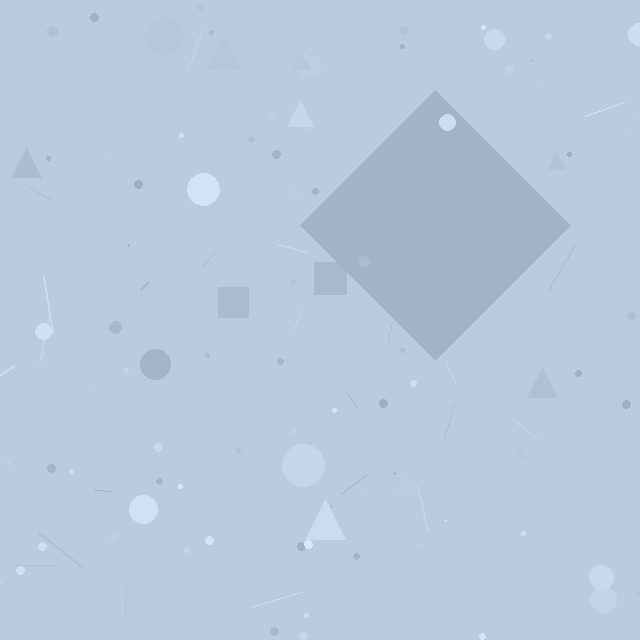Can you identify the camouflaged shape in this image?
The camouflaged shape is a diamond.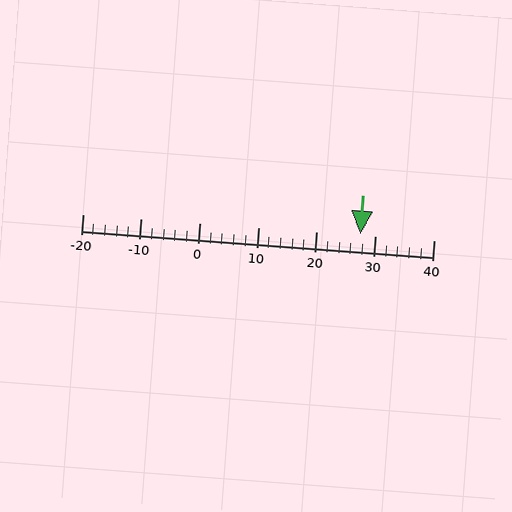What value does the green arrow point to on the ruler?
The green arrow points to approximately 28.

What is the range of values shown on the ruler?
The ruler shows values from -20 to 40.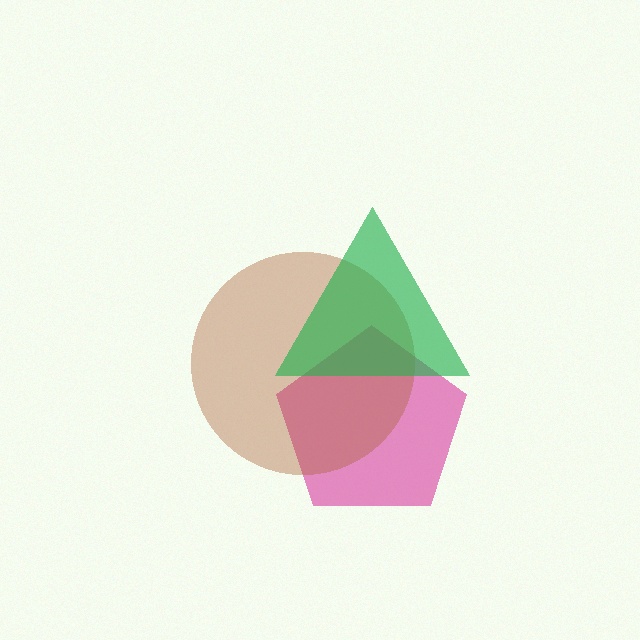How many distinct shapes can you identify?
There are 3 distinct shapes: a magenta pentagon, a brown circle, a green triangle.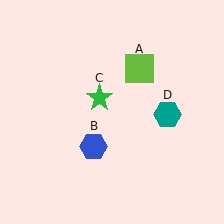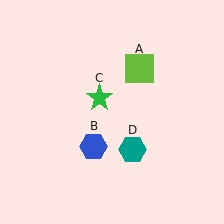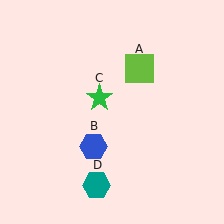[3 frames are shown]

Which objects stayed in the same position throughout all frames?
Lime square (object A) and blue hexagon (object B) and green star (object C) remained stationary.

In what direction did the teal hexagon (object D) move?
The teal hexagon (object D) moved down and to the left.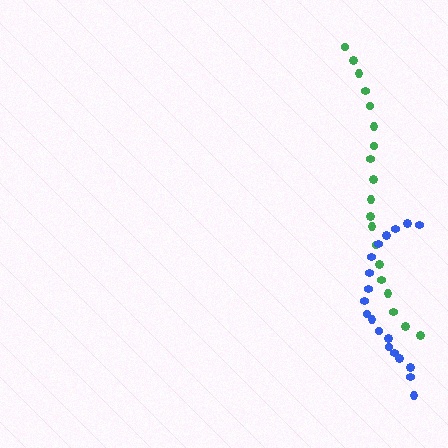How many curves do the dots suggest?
There are 2 distinct paths.